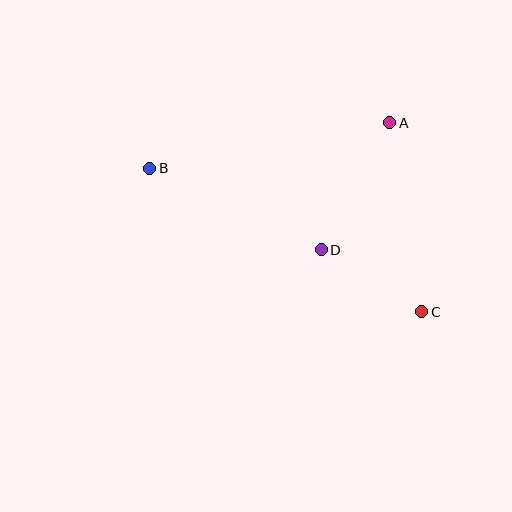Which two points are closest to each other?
Points C and D are closest to each other.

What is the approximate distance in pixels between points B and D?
The distance between B and D is approximately 190 pixels.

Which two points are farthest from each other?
Points B and C are farthest from each other.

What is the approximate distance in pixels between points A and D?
The distance between A and D is approximately 144 pixels.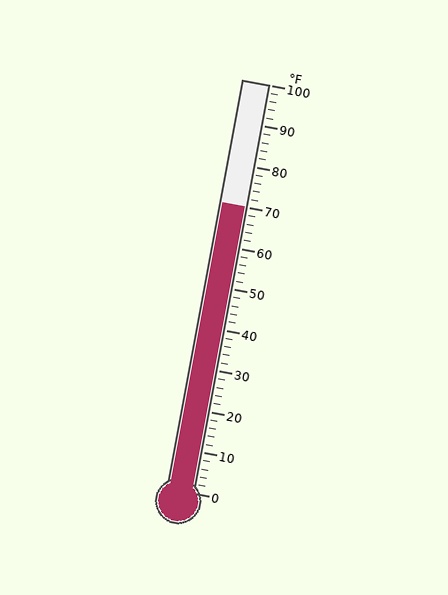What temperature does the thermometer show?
The thermometer shows approximately 70°F.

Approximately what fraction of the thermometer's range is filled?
The thermometer is filled to approximately 70% of its range.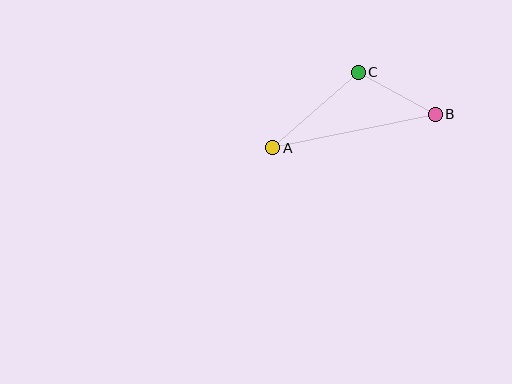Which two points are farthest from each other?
Points A and B are farthest from each other.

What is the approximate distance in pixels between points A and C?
The distance between A and C is approximately 114 pixels.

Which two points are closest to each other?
Points B and C are closest to each other.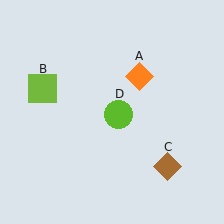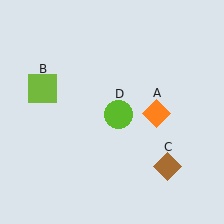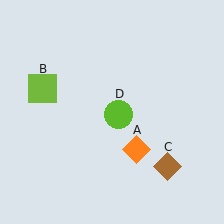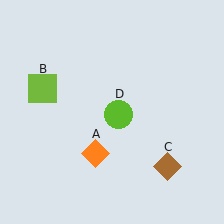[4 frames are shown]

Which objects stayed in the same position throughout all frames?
Lime square (object B) and brown diamond (object C) and lime circle (object D) remained stationary.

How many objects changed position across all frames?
1 object changed position: orange diamond (object A).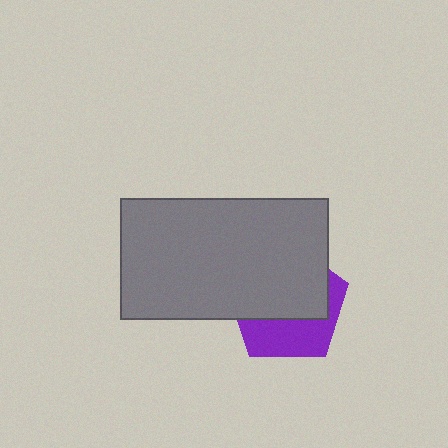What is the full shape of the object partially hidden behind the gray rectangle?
The partially hidden object is a purple pentagon.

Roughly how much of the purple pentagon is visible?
A small part of it is visible (roughly 39%).